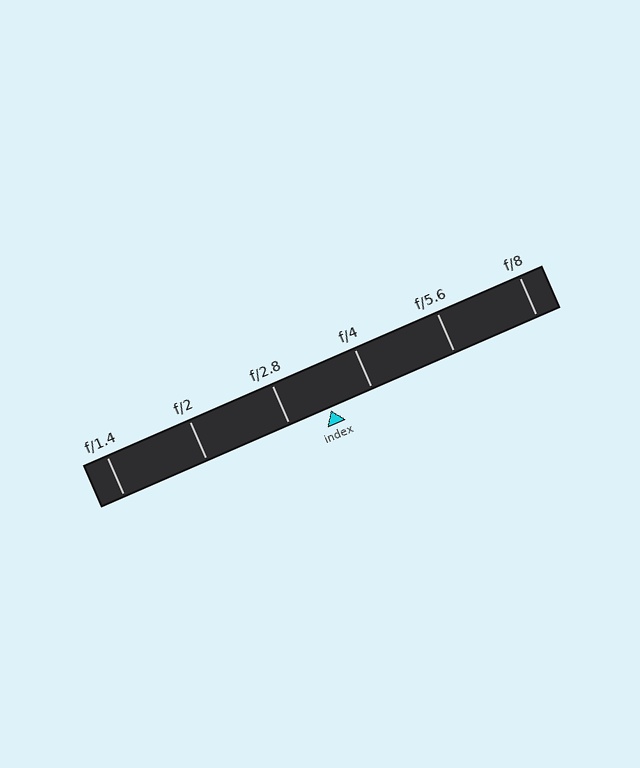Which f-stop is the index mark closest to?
The index mark is closest to f/2.8.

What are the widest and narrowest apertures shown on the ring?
The widest aperture shown is f/1.4 and the narrowest is f/8.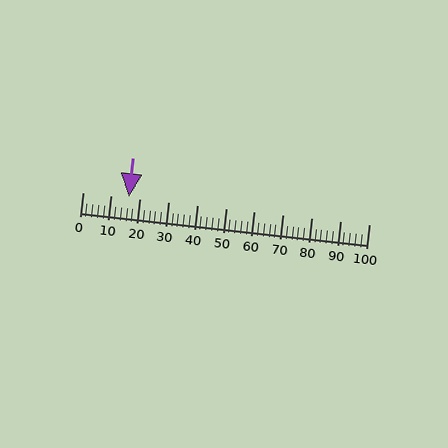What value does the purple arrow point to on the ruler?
The purple arrow points to approximately 16.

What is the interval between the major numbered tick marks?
The major tick marks are spaced 10 units apart.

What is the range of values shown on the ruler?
The ruler shows values from 0 to 100.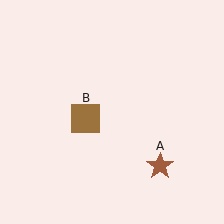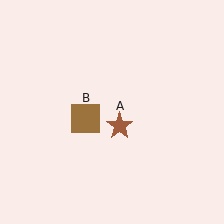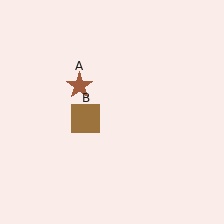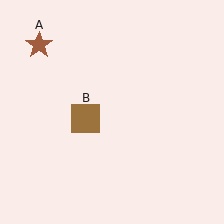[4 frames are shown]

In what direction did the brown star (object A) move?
The brown star (object A) moved up and to the left.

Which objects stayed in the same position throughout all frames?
Brown square (object B) remained stationary.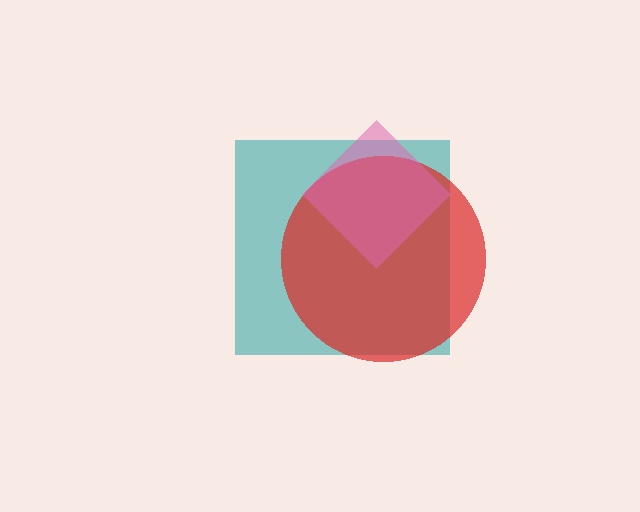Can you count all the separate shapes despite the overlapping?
Yes, there are 3 separate shapes.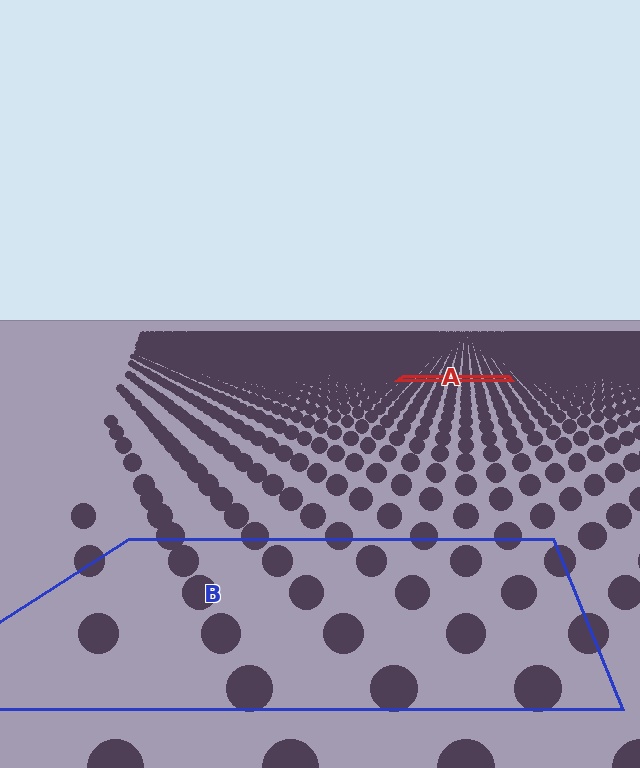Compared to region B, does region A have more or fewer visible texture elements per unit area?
Region A has more texture elements per unit area — they are packed more densely because it is farther away.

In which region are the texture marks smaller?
The texture marks are smaller in region A, because it is farther away.